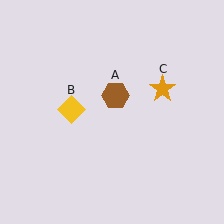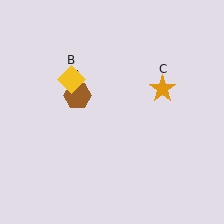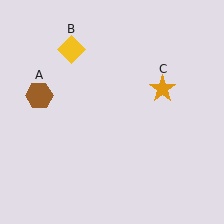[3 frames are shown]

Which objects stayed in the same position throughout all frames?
Orange star (object C) remained stationary.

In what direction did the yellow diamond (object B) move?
The yellow diamond (object B) moved up.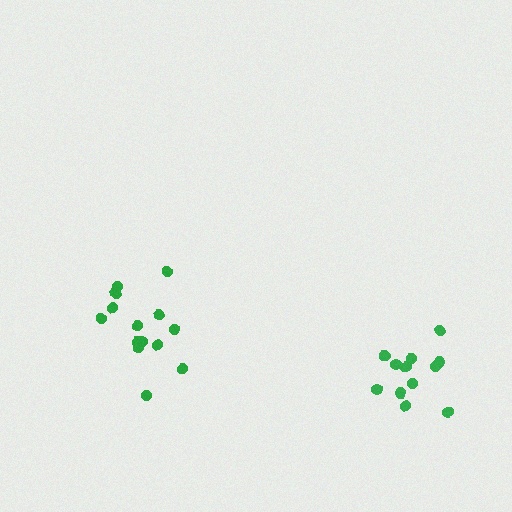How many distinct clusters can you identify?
There are 2 distinct clusters.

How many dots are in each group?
Group 1: 15 dots, Group 2: 13 dots (28 total).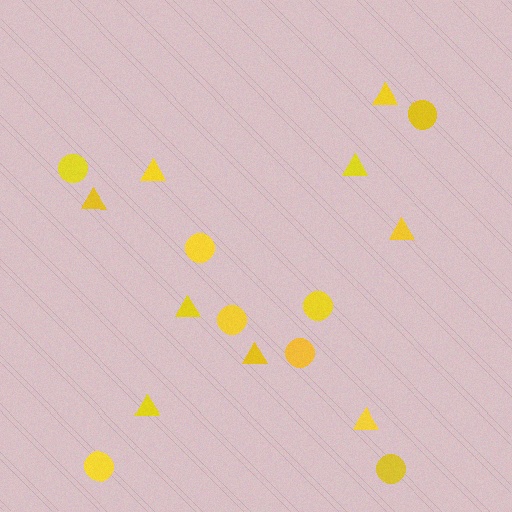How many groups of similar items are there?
There are 2 groups: one group of circles (8) and one group of triangles (9).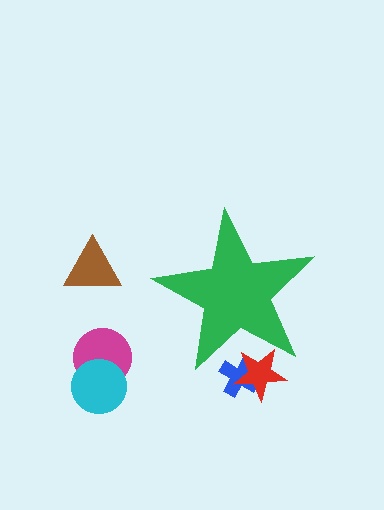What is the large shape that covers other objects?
A green star.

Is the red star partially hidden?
Yes, the red star is partially hidden behind the green star.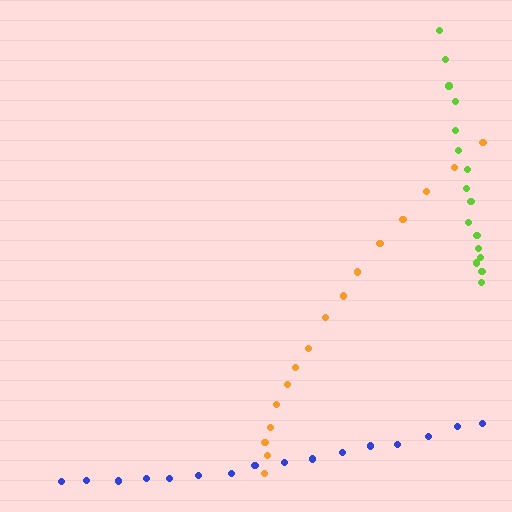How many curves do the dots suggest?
There are 3 distinct paths.